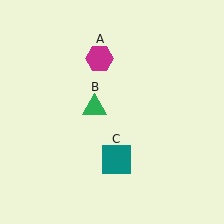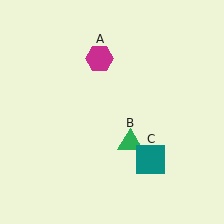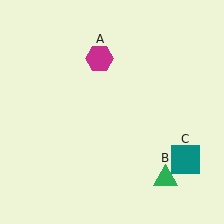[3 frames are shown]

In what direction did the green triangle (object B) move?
The green triangle (object B) moved down and to the right.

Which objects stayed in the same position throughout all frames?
Magenta hexagon (object A) remained stationary.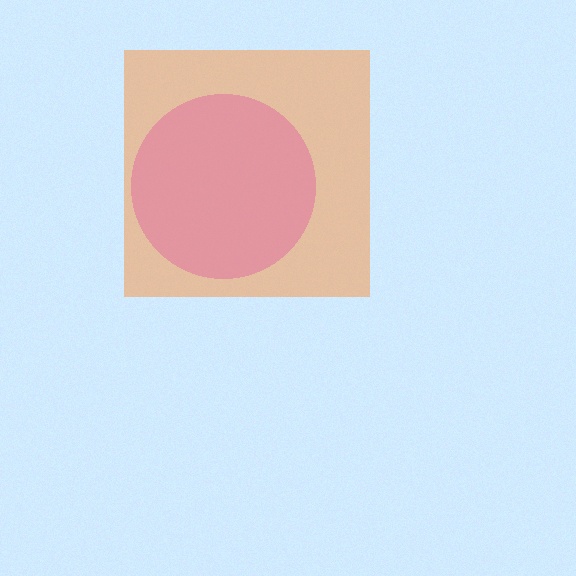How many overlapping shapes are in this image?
There are 2 overlapping shapes in the image.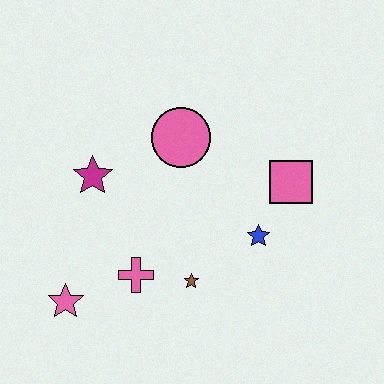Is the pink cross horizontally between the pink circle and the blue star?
No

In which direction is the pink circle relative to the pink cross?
The pink circle is above the pink cross.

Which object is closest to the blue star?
The pink square is closest to the blue star.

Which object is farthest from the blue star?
The pink star is farthest from the blue star.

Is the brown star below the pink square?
Yes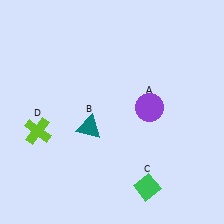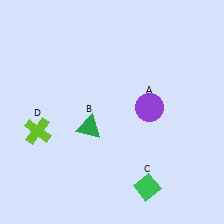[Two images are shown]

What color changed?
The triangle (B) changed from teal in Image 1 to green in Image 2.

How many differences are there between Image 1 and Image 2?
There is 1 difference between the two images.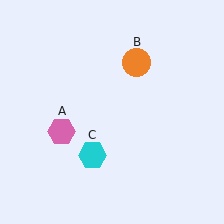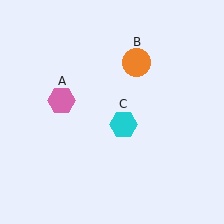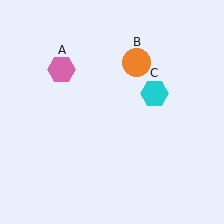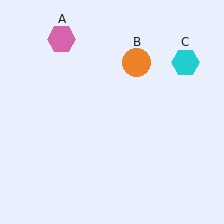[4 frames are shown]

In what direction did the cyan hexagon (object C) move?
The cyan hexagon (object C) moved up and to the right.